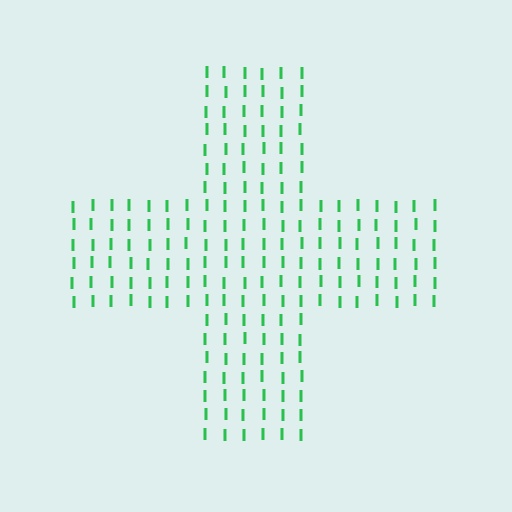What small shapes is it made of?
It is made of small letter I's.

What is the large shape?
The large shape is a cross.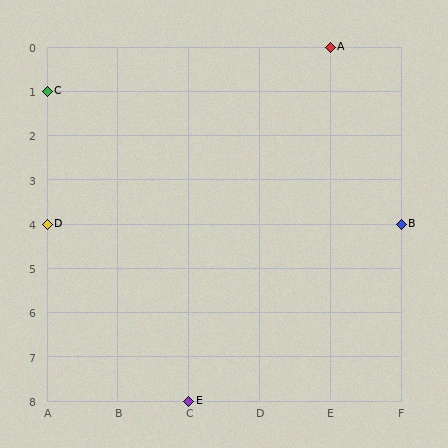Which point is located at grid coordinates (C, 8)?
Point E is at (C, 8).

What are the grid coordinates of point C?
Point C is at grid coordinates (A, 1).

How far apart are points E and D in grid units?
Points E and D are 2 columns and 4 rows apart (about 4.5 grid units diagonally).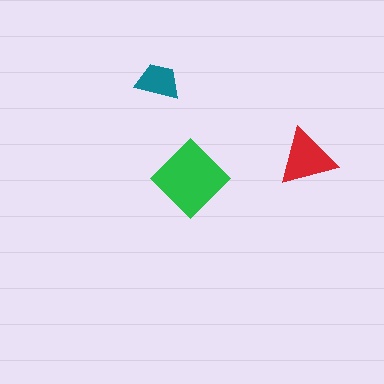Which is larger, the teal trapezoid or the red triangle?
The red triangle.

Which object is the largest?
The green diamond.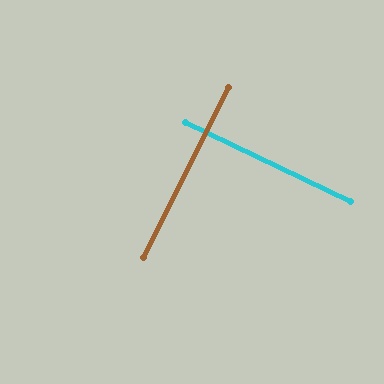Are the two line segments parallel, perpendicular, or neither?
Perpendicular — they meet at approximately 89°.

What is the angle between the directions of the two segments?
Approximately 89 degrees.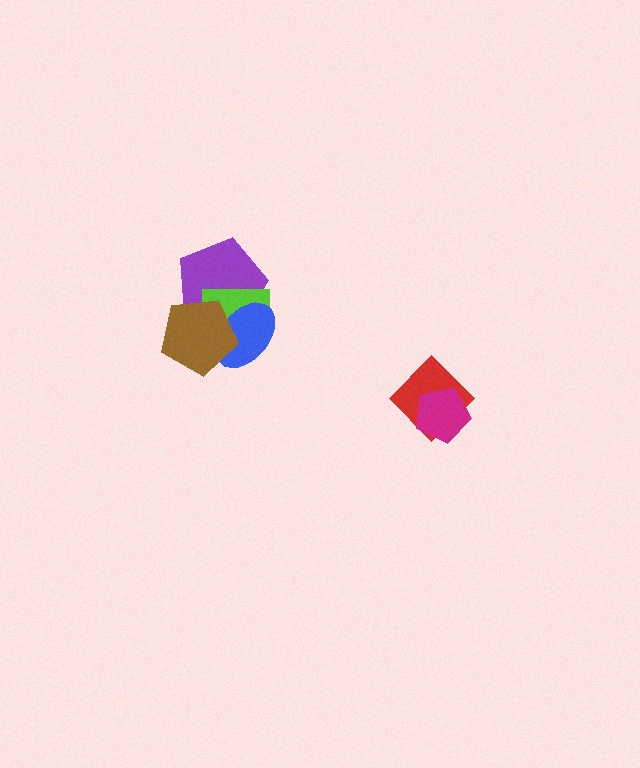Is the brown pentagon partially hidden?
No, no other shape covers it.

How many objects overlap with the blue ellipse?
3 objects overlap with the blue ellipse.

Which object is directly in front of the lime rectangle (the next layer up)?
The blue ellipse is directly in front of the lime rectangle.